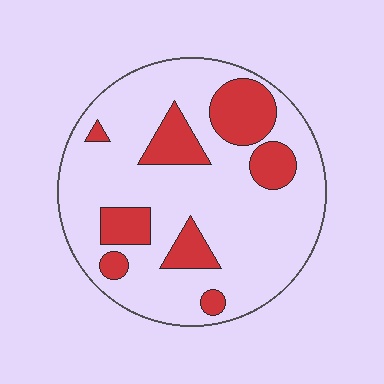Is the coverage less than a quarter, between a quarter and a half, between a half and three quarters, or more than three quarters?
Less than a quarter.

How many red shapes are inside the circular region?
8.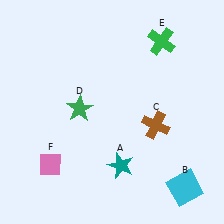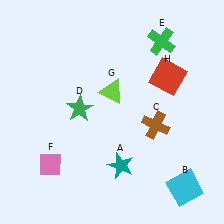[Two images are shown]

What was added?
A lime triangle (G), a red square (H) were added in Image 2.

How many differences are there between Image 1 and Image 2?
There are 2 differences between the two images.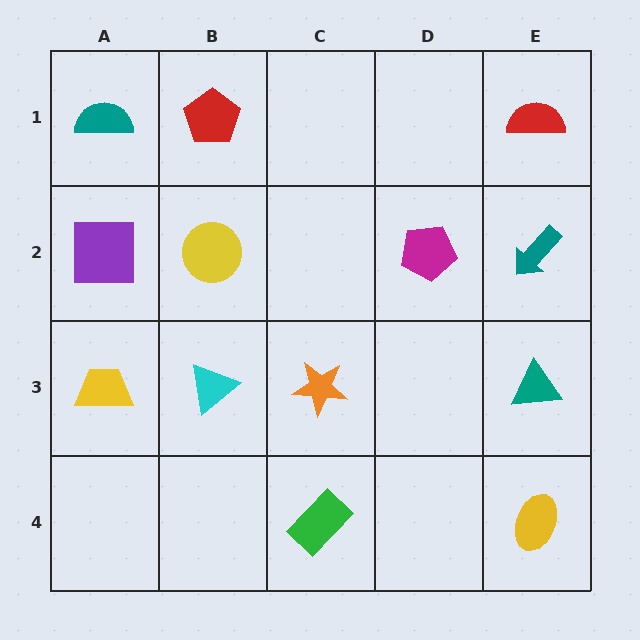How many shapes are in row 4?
2 shapes.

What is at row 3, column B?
A cyan triangle.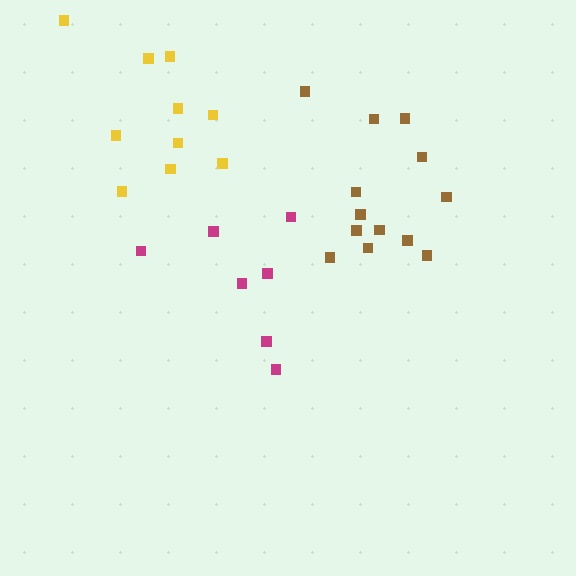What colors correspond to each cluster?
The clusters are colored: brown, magenta, yellow.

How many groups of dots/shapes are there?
There are 3 groups.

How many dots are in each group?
Group 1: 13 dots, Group 2: 7 dots, Group 3: 10 dots (30 total).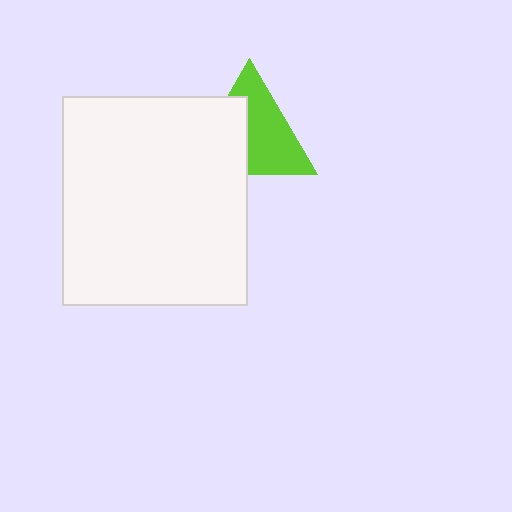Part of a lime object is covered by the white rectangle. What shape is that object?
It is a triangle.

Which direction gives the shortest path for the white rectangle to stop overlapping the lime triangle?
Moving toward the lower-left gives the shortest separation.